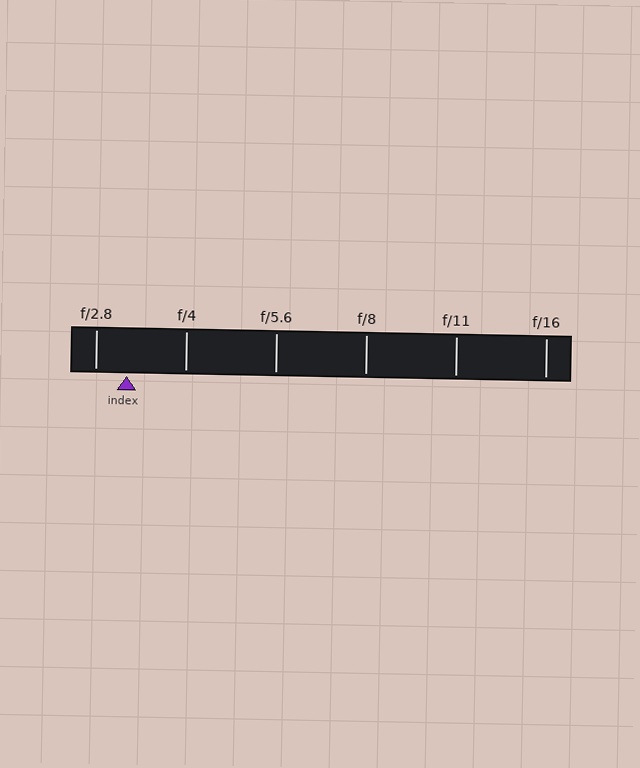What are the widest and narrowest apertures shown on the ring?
The widest aperture shown is f/2.8 and the narrowest is f/16.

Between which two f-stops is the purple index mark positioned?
The index mark is between f/2.8 and f/4.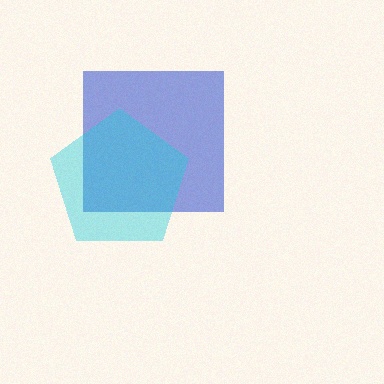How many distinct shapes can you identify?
There are 2 distinct shapes: a blue square, a cyan pentagon.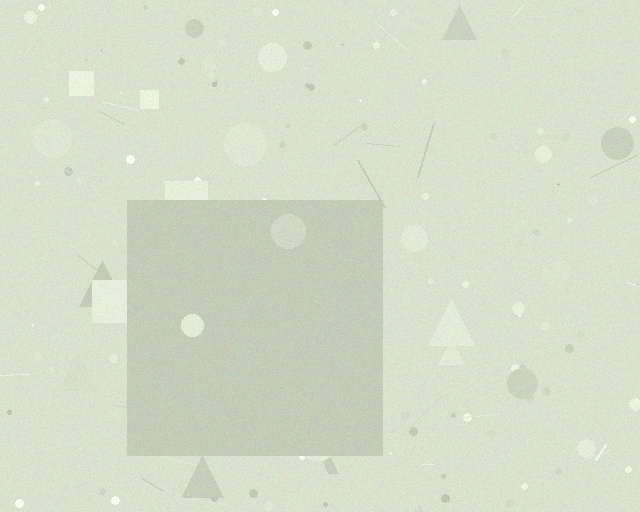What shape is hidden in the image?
A square is hidden in the image.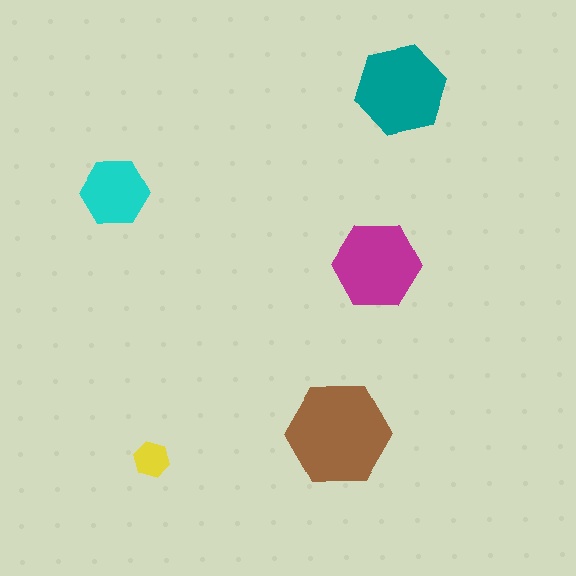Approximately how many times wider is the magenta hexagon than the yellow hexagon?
About 2.5 times wider.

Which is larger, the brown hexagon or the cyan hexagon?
The brown one.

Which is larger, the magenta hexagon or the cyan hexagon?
The magenta one.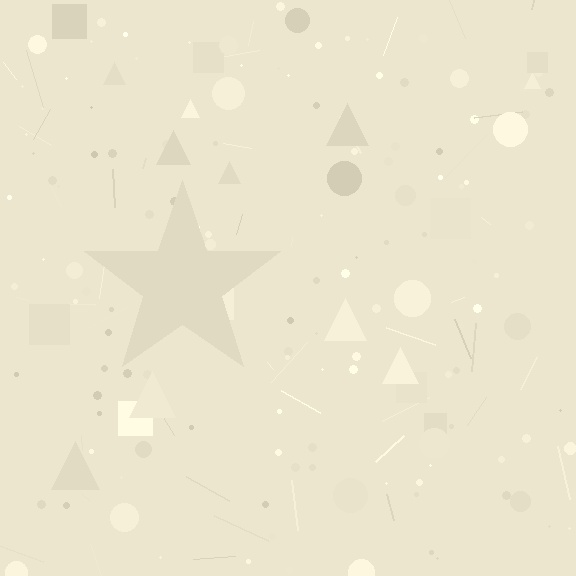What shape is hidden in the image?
A star is hidden in the image.